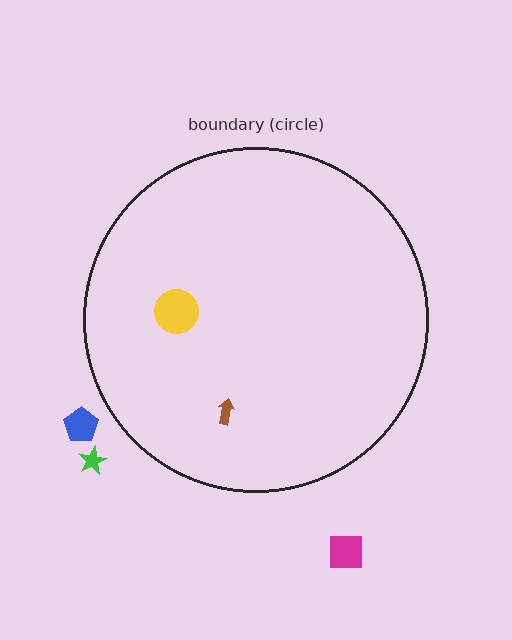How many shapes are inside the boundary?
2 inside, 3 outside.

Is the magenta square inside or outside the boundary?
Outside.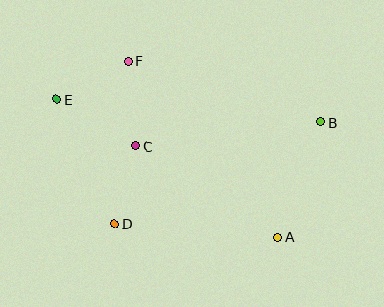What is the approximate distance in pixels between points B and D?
The distance between B and D is approximately 230 pixels.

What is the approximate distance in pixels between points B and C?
The distance between B and C is approximately 186 pixels.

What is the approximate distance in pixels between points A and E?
The distance between A and E is approximately 261 pixels.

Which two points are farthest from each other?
Points B and E are farthest from each other.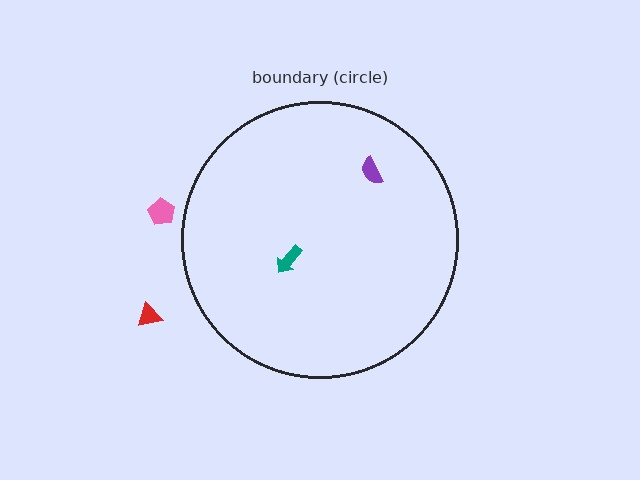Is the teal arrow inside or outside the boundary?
Inside.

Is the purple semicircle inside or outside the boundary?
Inside.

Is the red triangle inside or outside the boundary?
Outside.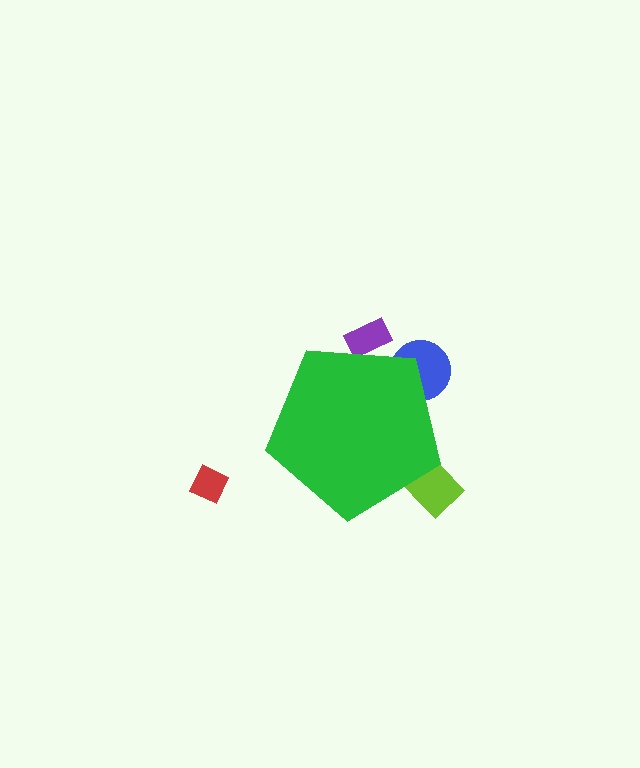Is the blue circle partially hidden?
Yes, the blue circle is partially hidden behind the green pentagon.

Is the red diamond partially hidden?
No, the red diamond is fully visible.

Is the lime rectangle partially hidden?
Yes, the lime rectangle is partially hidden behind the green pentagon.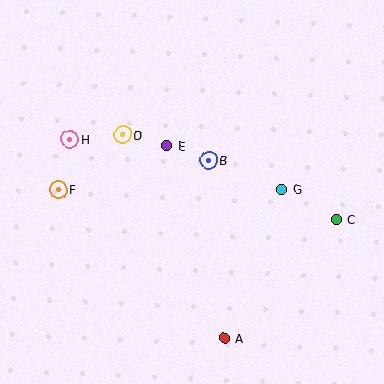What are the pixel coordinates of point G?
Point G is at (282, 189).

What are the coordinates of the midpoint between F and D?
The midpoint between F and D is at (91, 162).